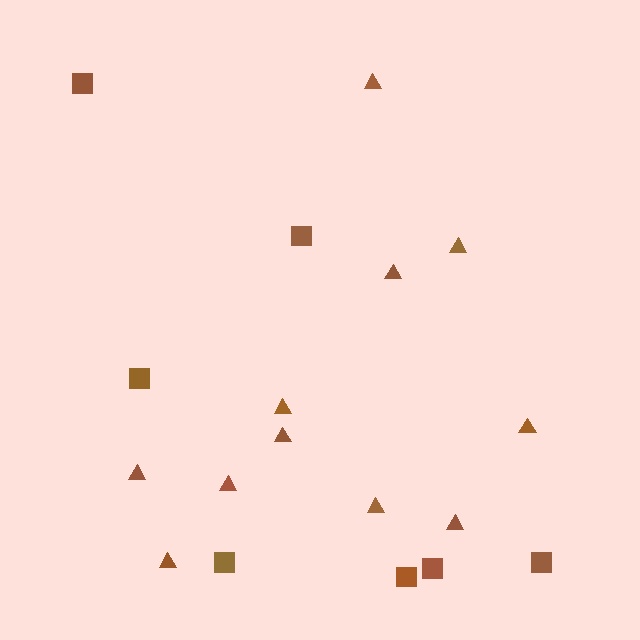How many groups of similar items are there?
There are 2 groups: one group of squares (7) and one group of triangles (11).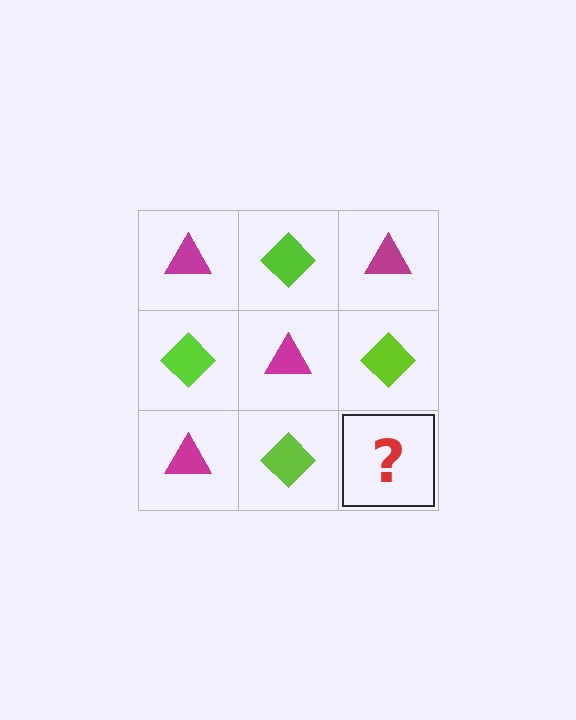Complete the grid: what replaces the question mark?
The question mark should be replaced with a magenta triangle.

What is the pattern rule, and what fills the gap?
The rule is that it alternates magenta triangle and lime diamond in a checkerboard pattern. The gap should be filled with a magenta triangle.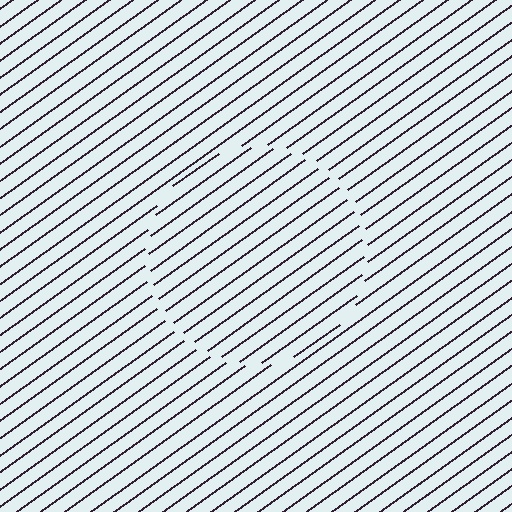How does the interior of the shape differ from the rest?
The interior of the shape contains the same grating, shifted by half a period — the contour is defined by the phase discontinuity where line-ends from the inner and outer gratings abut.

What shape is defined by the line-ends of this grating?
An illusory circle. The interior of the shape contains the same grating, shifted by half a period — the contour is defined by the phase discontinuity where line-ends from the inner and outer gratings abut.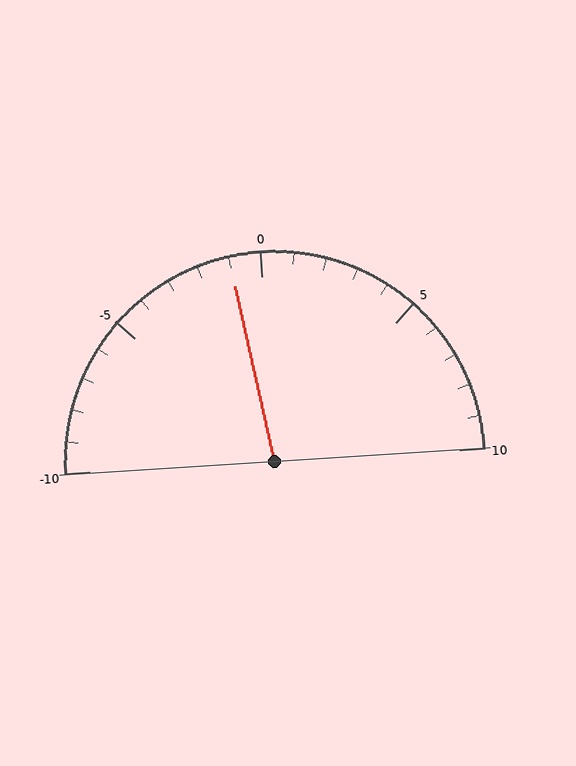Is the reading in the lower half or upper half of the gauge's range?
The reading is in the lower half of the range (-10 to 10).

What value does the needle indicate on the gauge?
The needle indicates approximately -1.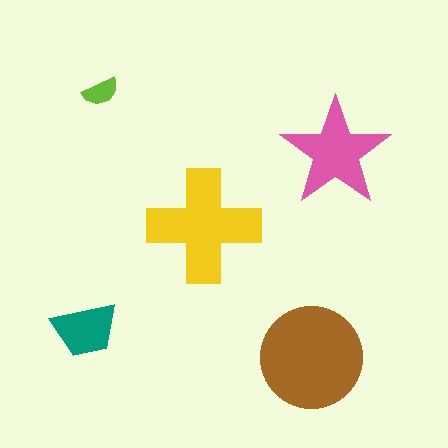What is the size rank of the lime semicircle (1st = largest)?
5th.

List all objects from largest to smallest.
The brown circle, the yellow cross, the pink star, the teal trapezoid, the lime semicircle.